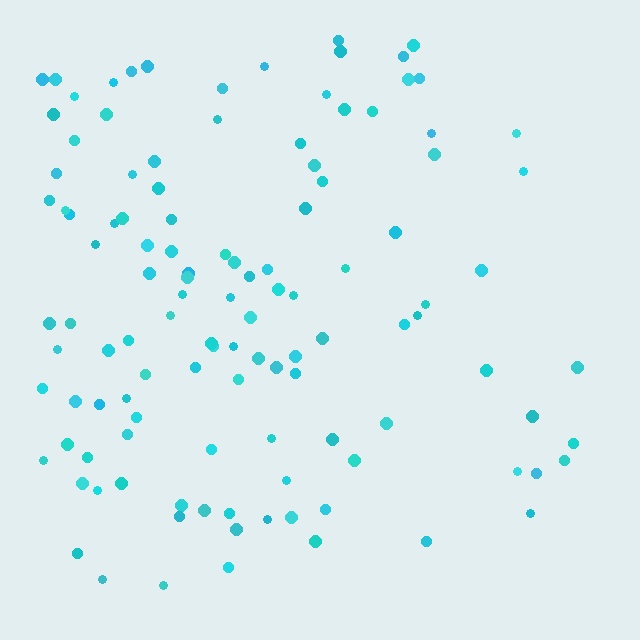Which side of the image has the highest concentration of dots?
The left.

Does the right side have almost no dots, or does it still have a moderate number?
Still a moderate number, just noticeably fewer than the left.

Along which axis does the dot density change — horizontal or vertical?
Horizontal.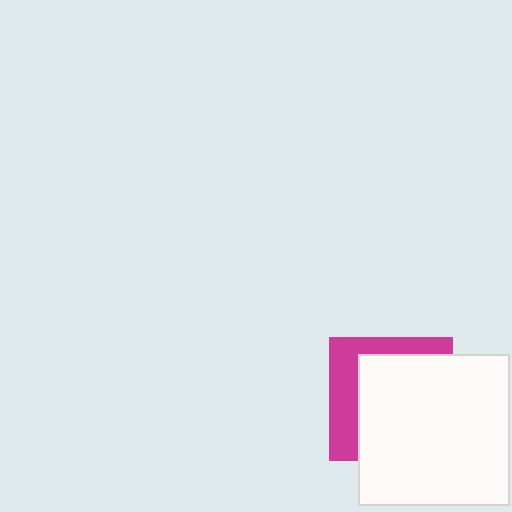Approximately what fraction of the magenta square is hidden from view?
Roughly 67% of the magenta square is hidden behind the white square.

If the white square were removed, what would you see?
You would see the complete magenta square.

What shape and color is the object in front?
The object in front is a white square.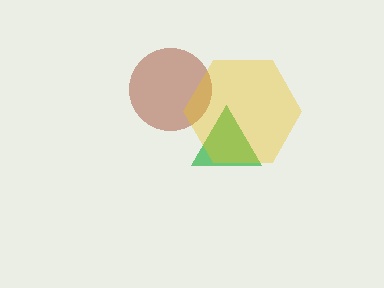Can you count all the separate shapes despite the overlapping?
Yes, there are 3 separate shapes.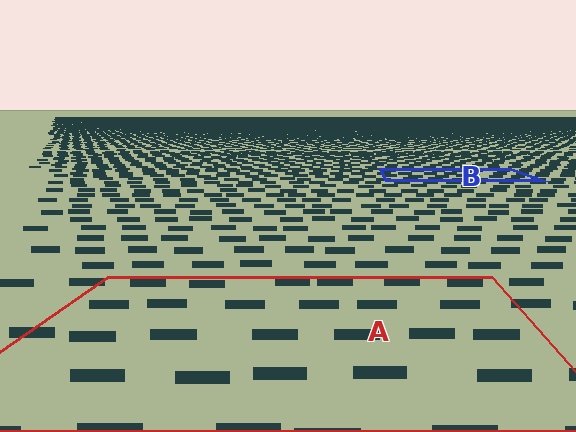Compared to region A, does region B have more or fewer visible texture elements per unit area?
Region B has more texture elements per unit area — they are packed more densely because it is farther away.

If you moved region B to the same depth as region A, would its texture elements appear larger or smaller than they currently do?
They would appear larger. At a closer depth, the same texture elements are projected at a bigger on-screen size.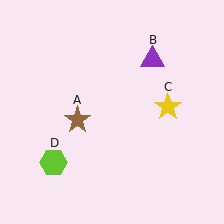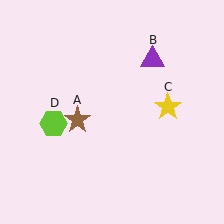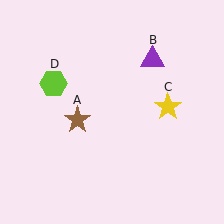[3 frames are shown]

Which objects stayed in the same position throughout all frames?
Brown star (object A) and purple triangle (object B) and yellow star (object C) remained stationary.